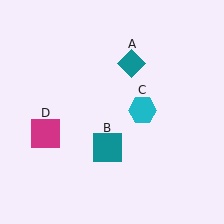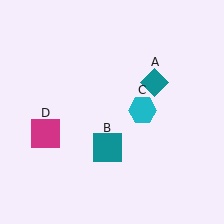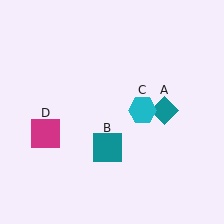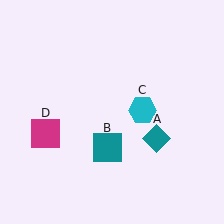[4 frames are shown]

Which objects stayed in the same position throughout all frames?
Teal square (object B) and cyan hexagon (object C) and magenta square (object D) remained stationary.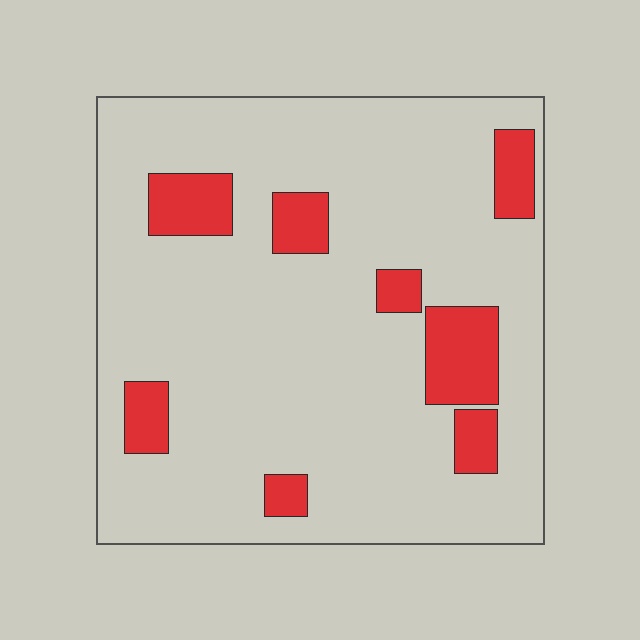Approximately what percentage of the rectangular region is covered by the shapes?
Approximately 15%.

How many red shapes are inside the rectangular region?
8.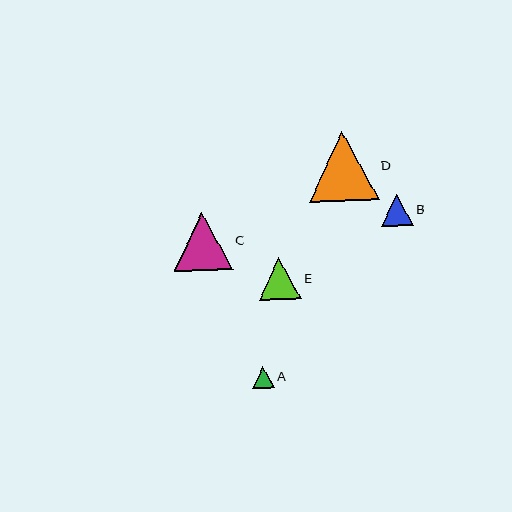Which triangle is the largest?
Triangle D is the largest with a size of approximately 70 pixels.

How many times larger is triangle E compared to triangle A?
Triangle E is approximately 1.9 times the size of triangle A.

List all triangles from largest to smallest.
From largest to smallest: D, C, E, B, A.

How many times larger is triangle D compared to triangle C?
Triangle D is approximately 1.2 times the size of triangle C.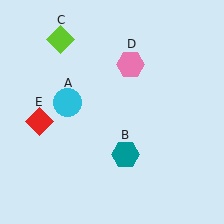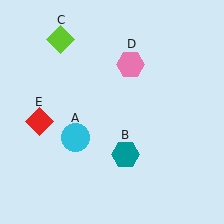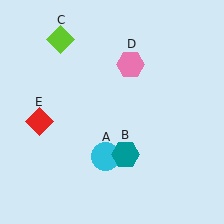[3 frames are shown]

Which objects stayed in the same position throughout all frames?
Teal hexagon (object B) and lime diamond (object C) and pink hexagon (object D) and red diamond (object E) remained stationary.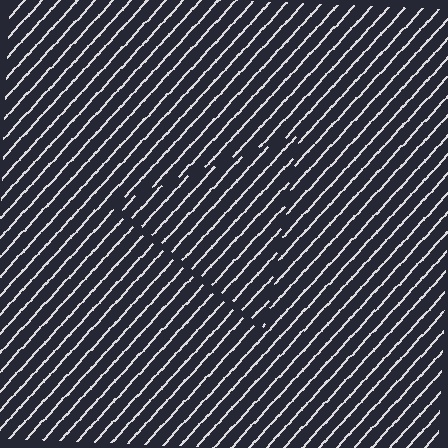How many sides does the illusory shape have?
3 sides — the line-ends trace a triangle.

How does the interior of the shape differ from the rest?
The interior of the shape contains the same grating, shifted by half a period — the contour is defined by the phase discontinuity where line-ends from the inner and outer gratings abut.